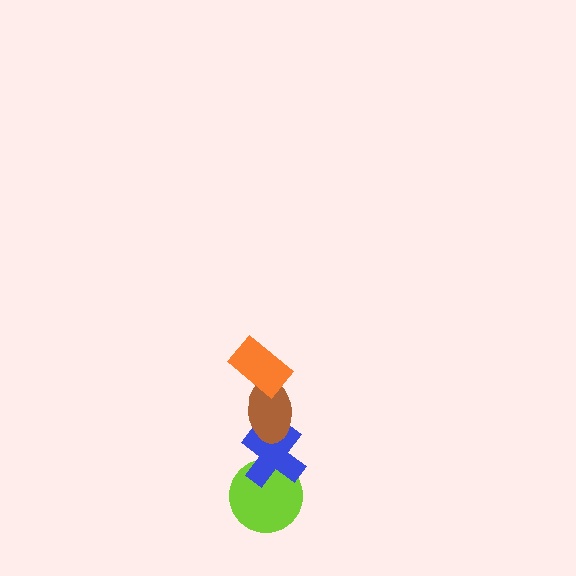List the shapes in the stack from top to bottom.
From top to bottom: the orange rectangle, the brown ellipse, the blue cross, the lime circle.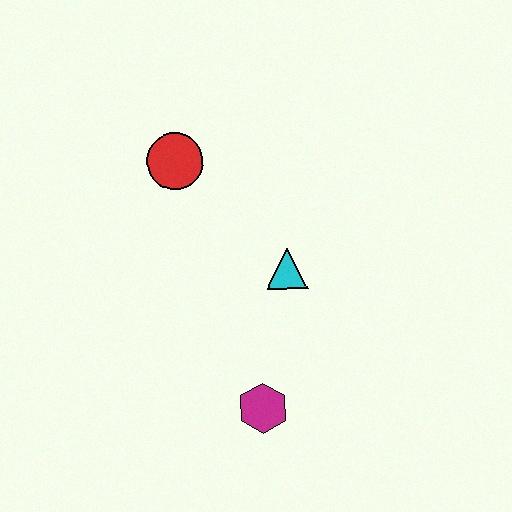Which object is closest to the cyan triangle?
The magenta hexagon is closest to the cyan triangle.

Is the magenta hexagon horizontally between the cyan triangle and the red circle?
Yes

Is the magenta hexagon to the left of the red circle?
No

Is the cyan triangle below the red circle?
Yes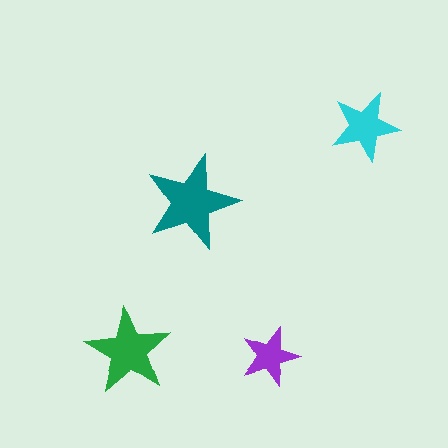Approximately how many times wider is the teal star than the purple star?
About 1.5 times wider.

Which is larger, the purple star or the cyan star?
The cyan one.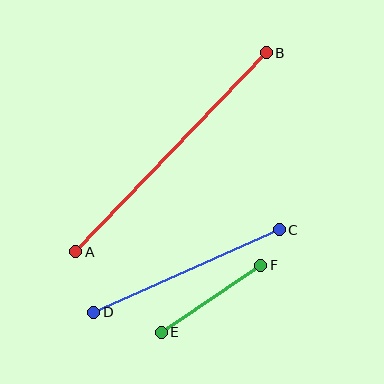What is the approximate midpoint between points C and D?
The midpoint is at approximately (187, 271) pixels.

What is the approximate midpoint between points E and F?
The midpoint is at approximately (211, 299) pixels.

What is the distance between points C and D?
The distance is approximately 203 pixels.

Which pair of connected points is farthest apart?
Points A and B are farthest apart.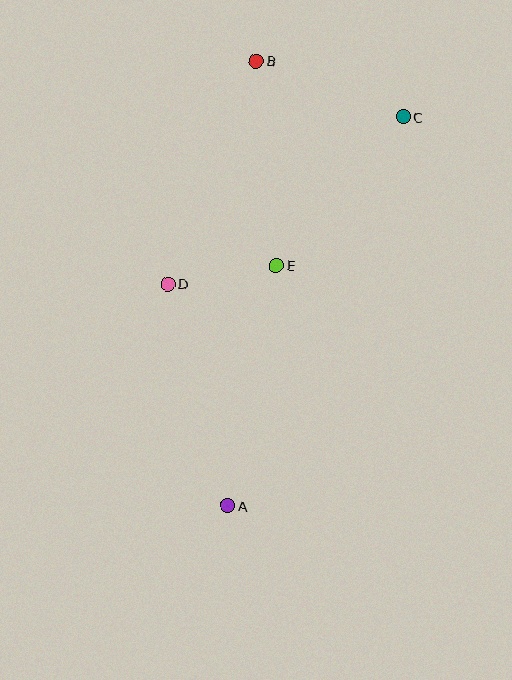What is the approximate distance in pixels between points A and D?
The distance between A and D is approximately 230 pixels.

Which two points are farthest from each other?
Points A and B are farthest from each other.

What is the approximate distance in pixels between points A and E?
The distance between A and E is approximately 245 pixels.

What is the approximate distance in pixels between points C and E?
The distance between C and E is approximately 196 pixels.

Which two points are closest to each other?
Points D and E are closest to each other.